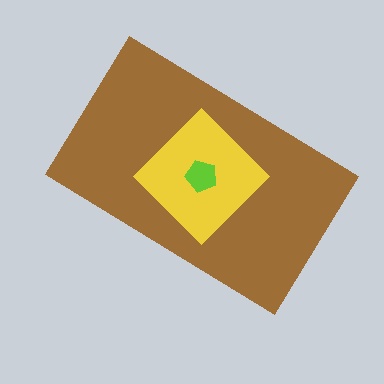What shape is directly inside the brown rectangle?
The yellow diamond.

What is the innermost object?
The lime pentagon.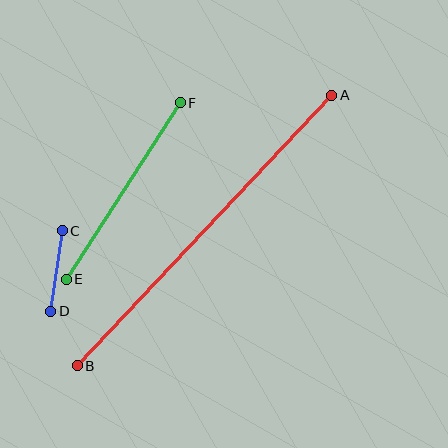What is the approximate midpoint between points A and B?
The midpoint is at approximately (205, 231) pixels.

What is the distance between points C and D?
The distance is approximately 81 pixels.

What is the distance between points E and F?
The distance is approximately 210 pixels.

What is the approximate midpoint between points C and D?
The midpoint is at approximately (57, 271) pixels.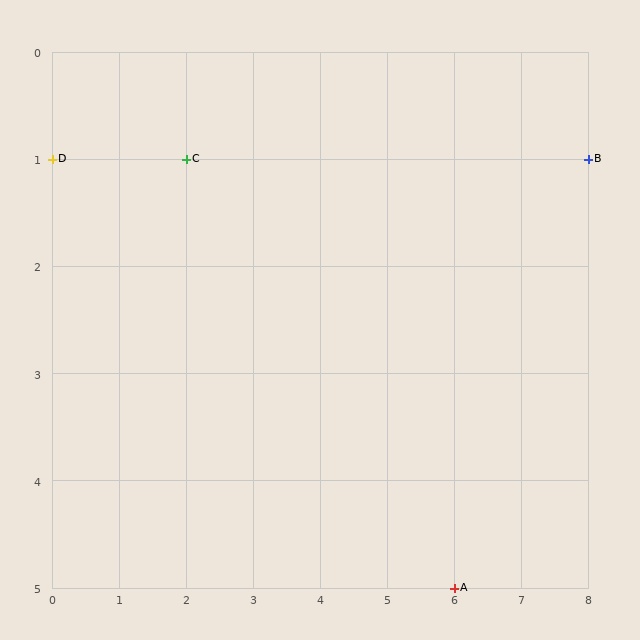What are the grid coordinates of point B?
Point B is at grid coordinates (8, 1).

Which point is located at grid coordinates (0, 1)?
Point D is at (0, 1).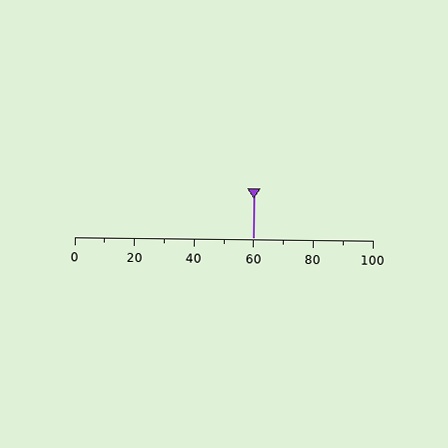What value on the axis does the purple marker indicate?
The marker indicates approximately 60.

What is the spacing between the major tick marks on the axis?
The major ticks are spaced 20 apart.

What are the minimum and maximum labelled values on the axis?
The axis runs from 0 to 100.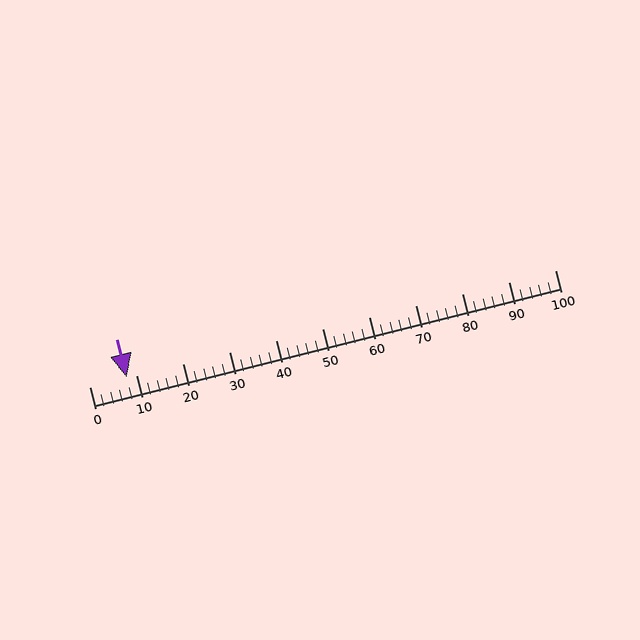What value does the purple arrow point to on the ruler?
The purple arrow points to approximately 8.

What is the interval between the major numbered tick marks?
The major tick marks are spaced 10 units apart.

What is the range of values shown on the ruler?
The ruler shows values from 0 to 100.